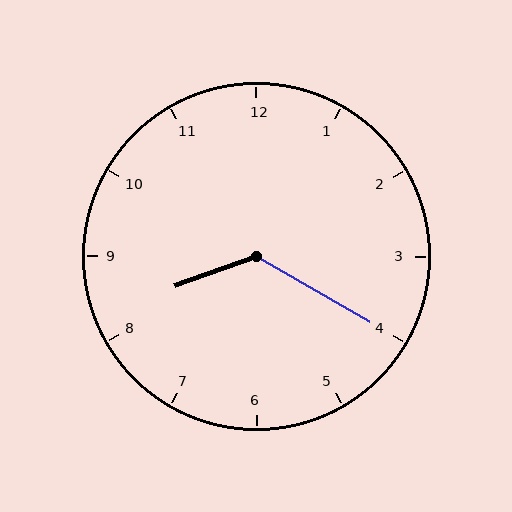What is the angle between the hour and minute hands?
Approximately 130 degrees.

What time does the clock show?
8:20.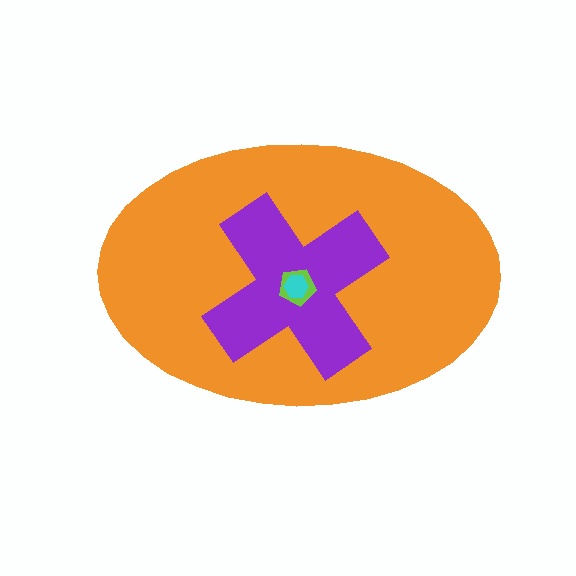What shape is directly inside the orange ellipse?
The purple cross.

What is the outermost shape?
The orange ellipse.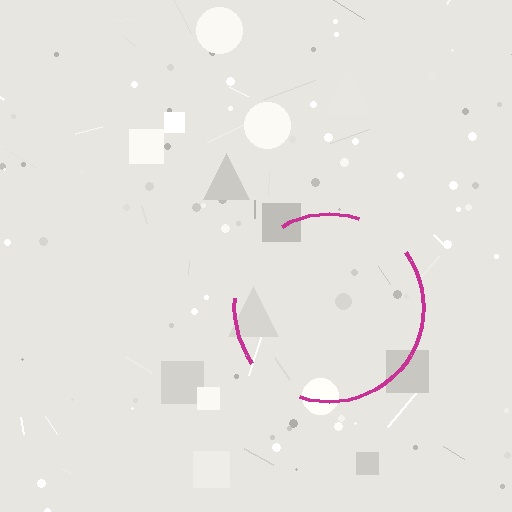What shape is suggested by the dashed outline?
The dashed outline suggests a circle.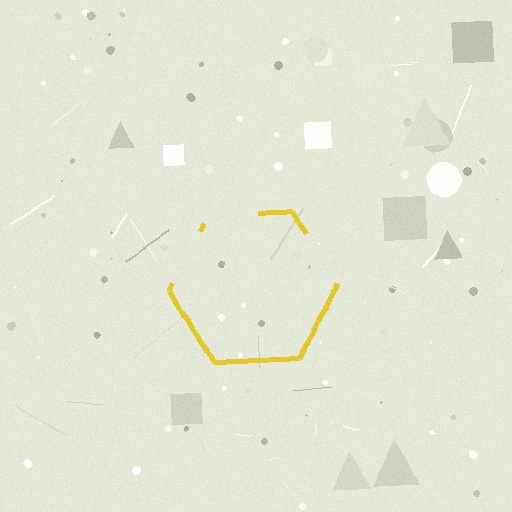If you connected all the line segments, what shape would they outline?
They would outline a hexagon.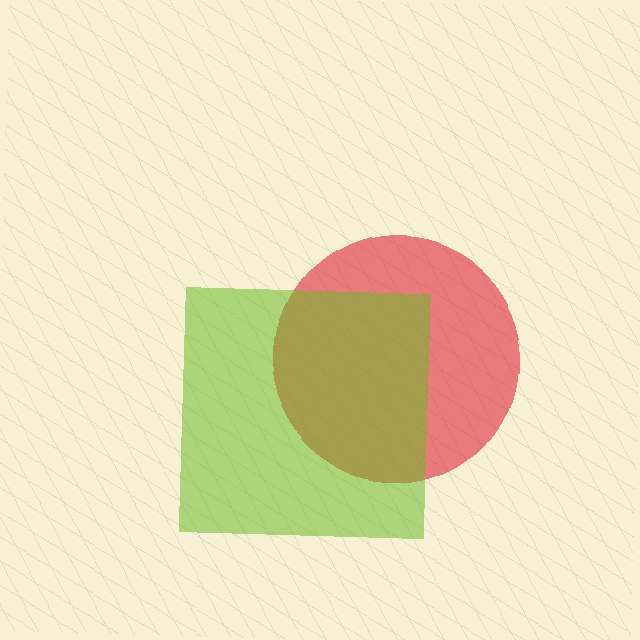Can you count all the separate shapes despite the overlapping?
Yes, there are 2 separate shapes.